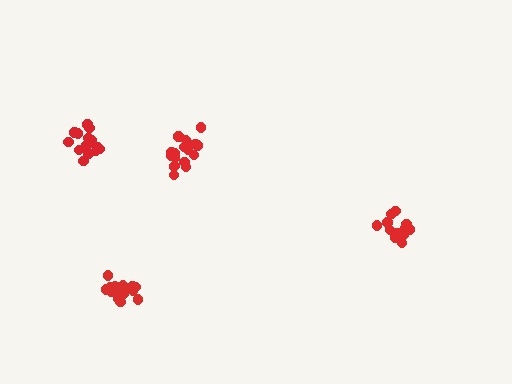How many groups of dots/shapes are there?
There are 4 groups.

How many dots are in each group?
Group 1: 14 dots, Group 2: 16 dots, Group 3: 15 dots, Group 4: 18 dots (63 total).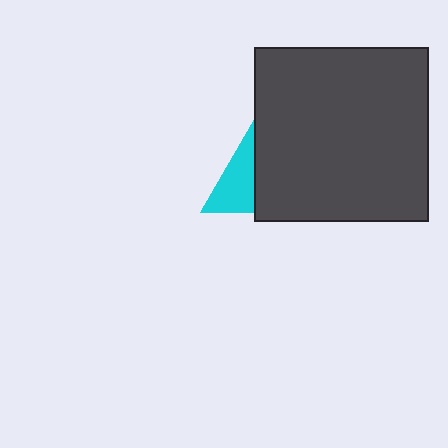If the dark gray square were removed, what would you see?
You would see the complete cyan triangle.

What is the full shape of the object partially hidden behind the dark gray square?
The partially hidden object is a cyan triangle.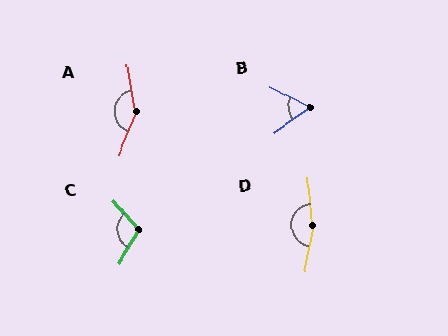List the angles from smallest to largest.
B (62°), C (107°), A (148°), D (164°).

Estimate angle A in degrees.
Approximately 148 degrees.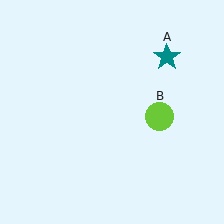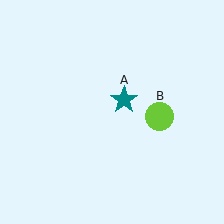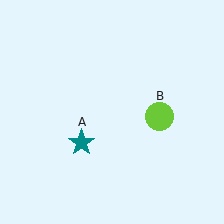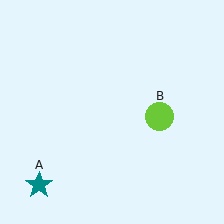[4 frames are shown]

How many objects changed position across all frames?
1 object changed position: teal star (object A).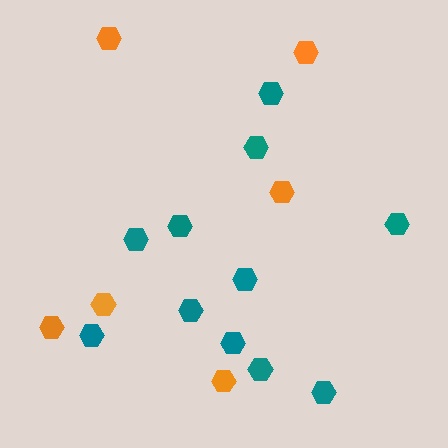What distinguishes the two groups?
There are 2 groups: one group of orange hexagons (6) and one group of teal hexagons (11).